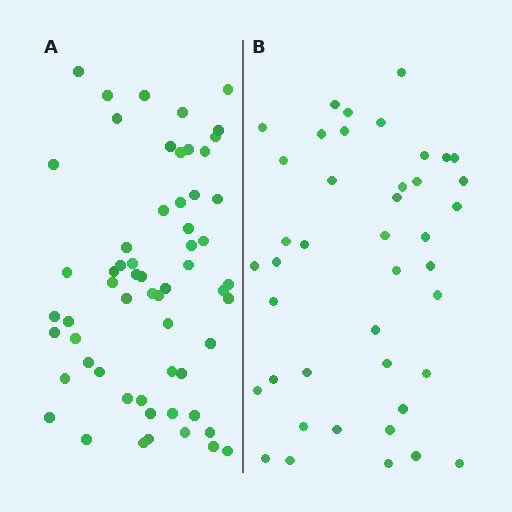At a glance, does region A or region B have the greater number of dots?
Region A (the left region) has more dots.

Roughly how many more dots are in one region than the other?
Region A has approximately 20 more dots than region B.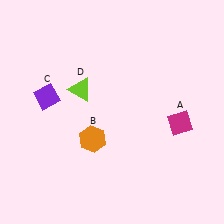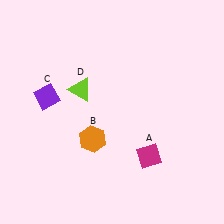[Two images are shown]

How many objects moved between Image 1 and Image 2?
1 object moved between the two images.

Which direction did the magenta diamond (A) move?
The magenta diamond (A) moved down.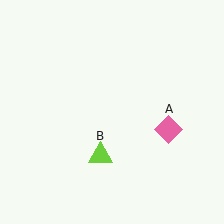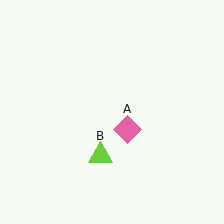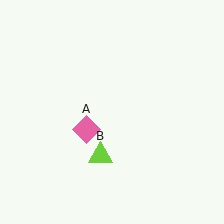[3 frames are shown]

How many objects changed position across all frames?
1 object changed position: pink diamond (object A).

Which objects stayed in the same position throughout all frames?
Lime triangle (object B) remained stationary.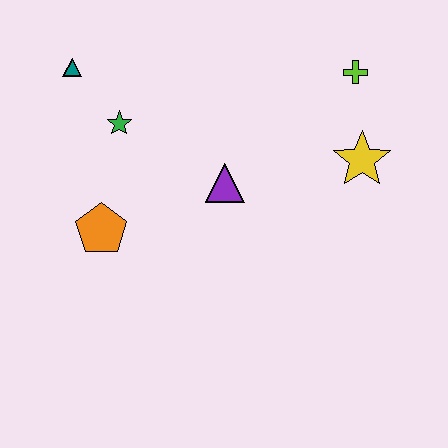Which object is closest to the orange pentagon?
The green star is closest to the orange pentagon.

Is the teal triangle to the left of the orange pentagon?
Yes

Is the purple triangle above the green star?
No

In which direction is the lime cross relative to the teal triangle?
The lime cross is to the right of the teal triangle.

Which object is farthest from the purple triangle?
The teal triangle is farthest from the purple triangle.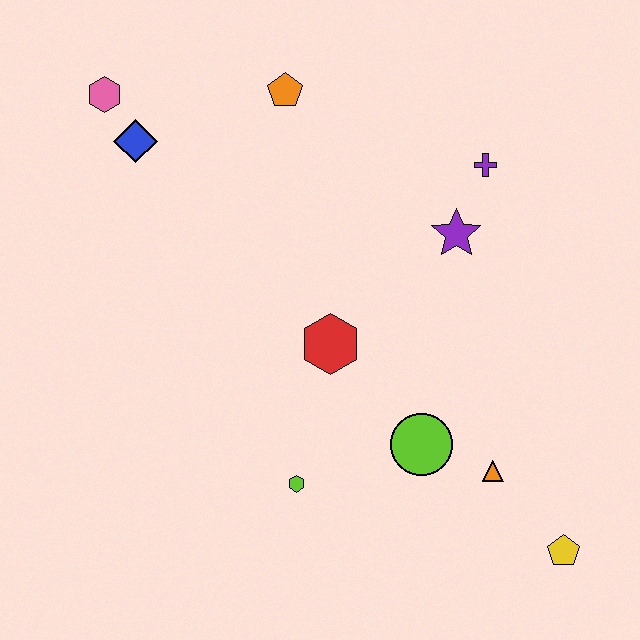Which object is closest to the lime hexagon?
The lime circle is closest to the lime hexagon.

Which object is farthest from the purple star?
The pink hexagon is farthest from the purple star.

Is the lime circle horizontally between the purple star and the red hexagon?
Yes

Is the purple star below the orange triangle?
No